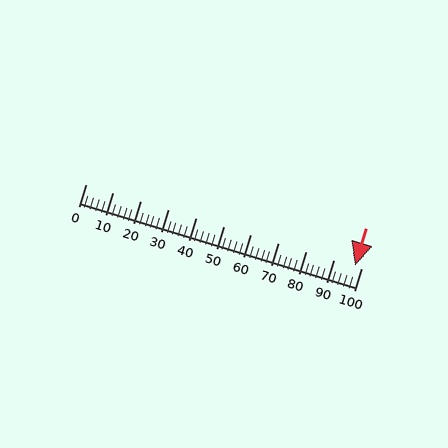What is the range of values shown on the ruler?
The ruler shows values from 0 to 100.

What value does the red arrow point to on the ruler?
The red arrow points to approximately 98.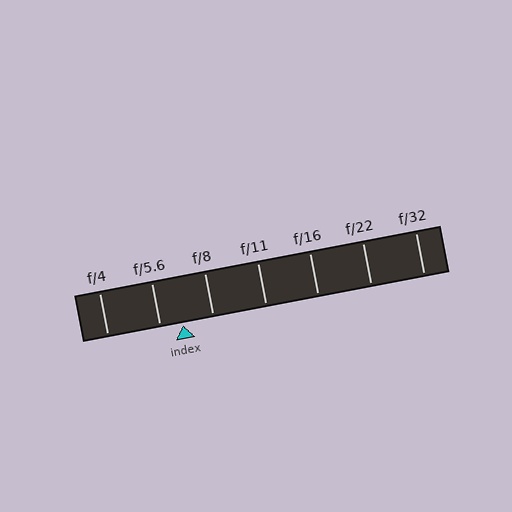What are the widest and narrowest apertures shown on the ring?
The widest aperture shown is f/4 and the narrowest is f/32.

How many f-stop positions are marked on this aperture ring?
There are 7 f-stop positions marked.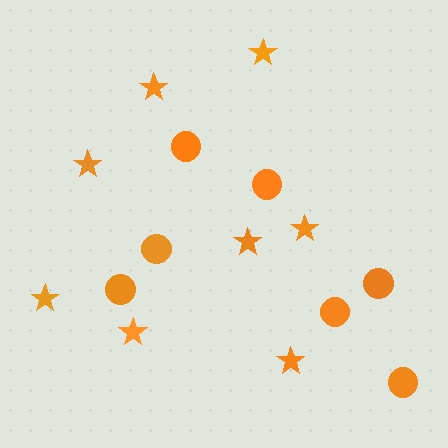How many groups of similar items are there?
There are 2 groups: one group of stars (8) and one group of circles (7).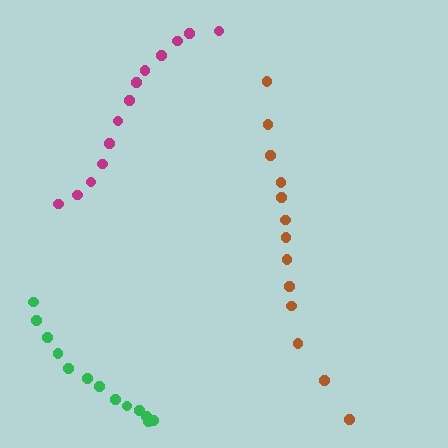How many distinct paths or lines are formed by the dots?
There are 3 distinct paths.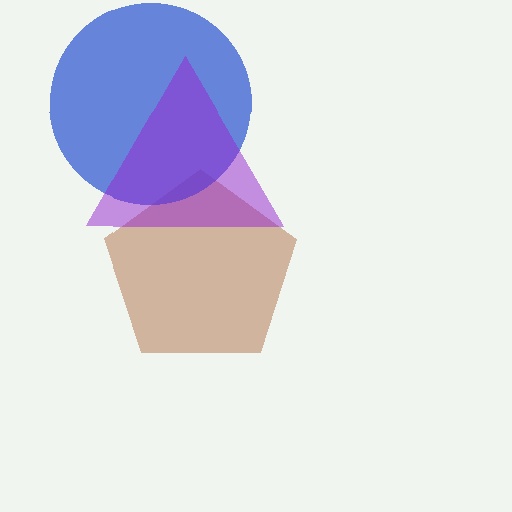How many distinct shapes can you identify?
There are 3 distinct shapes: a brown pentagon, a blue circle, a purple triangle.